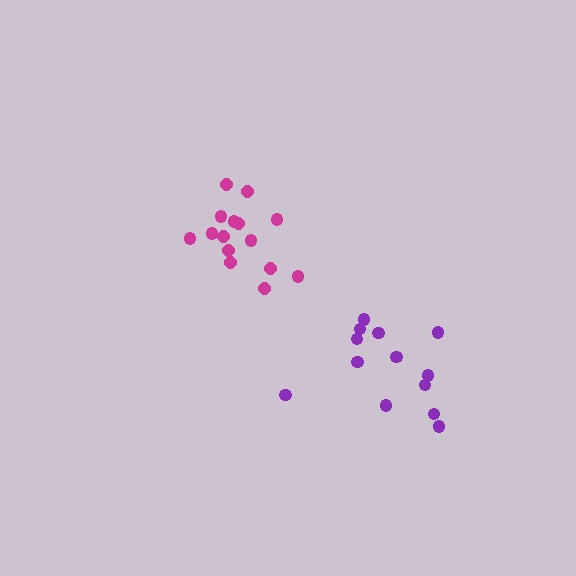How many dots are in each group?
Group 1: 15 dots, Group 2: 13 dots (28 total).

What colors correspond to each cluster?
The clusters are colored: magenta, purple.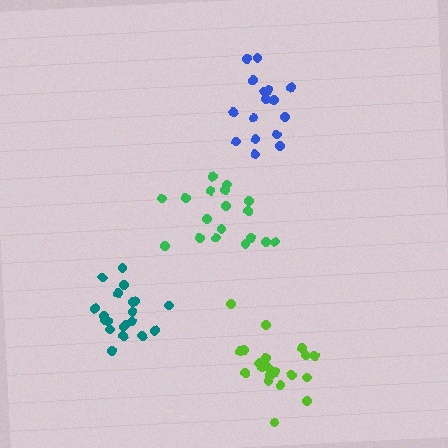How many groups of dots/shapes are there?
There are 4 groups.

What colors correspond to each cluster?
The clusters are colored: blue, lime, green, teal.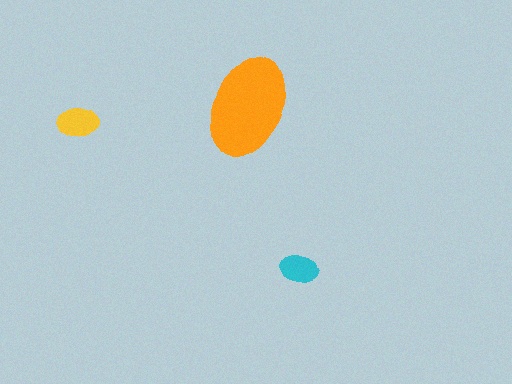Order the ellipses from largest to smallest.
the orange one, the yellow one, the cyan one.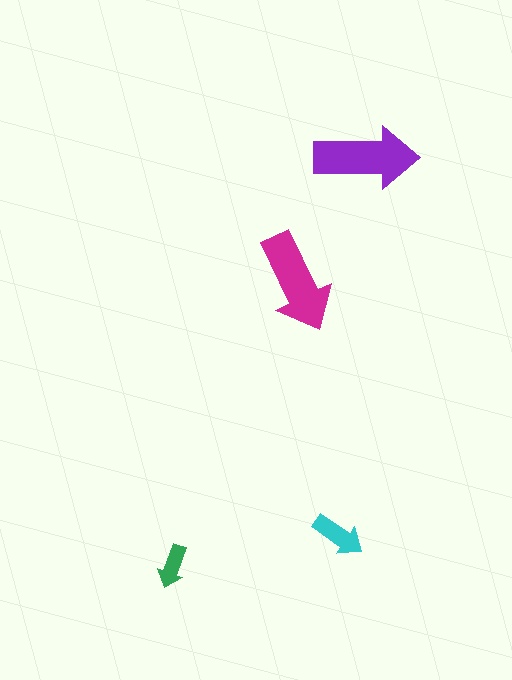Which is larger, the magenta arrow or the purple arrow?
The purple one.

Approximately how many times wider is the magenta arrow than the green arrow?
About 2.5 times wider.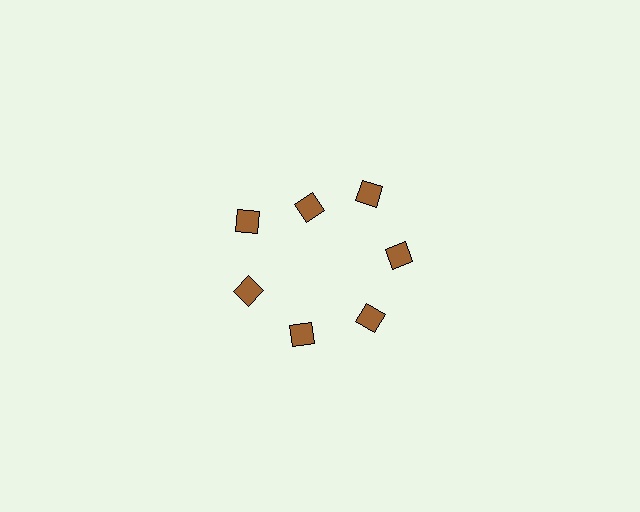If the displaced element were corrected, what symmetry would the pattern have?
It would have 7-fold rotational symmetry — the pattern would map onto itself every 51 degrees.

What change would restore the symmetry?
The symmetry would be restored by moving it outward, back onto the ring so that all 7 diamonds sit at equal angles and equal distance from the center.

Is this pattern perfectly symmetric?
No. The 7 brown diamonds are arranged in a ring, but one element near the 12 o'clock position is pulled inward toward the center, breaking the 7-fold rotational symmetry.